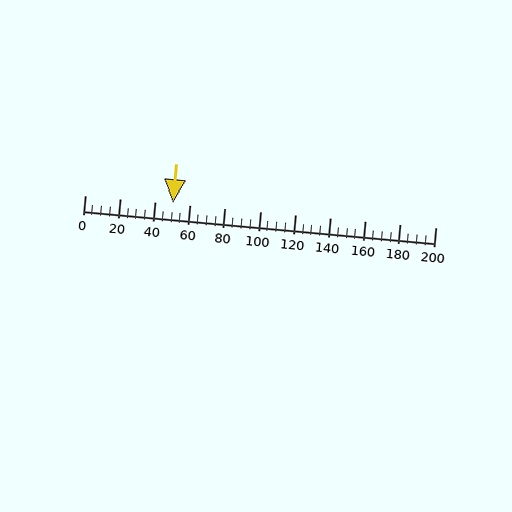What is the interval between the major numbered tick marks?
The major tick marks are spaced 20 units apart.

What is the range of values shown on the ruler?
The ruler shows values from 0 to 200.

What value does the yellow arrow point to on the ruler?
The yellow arrow points to approximately 50.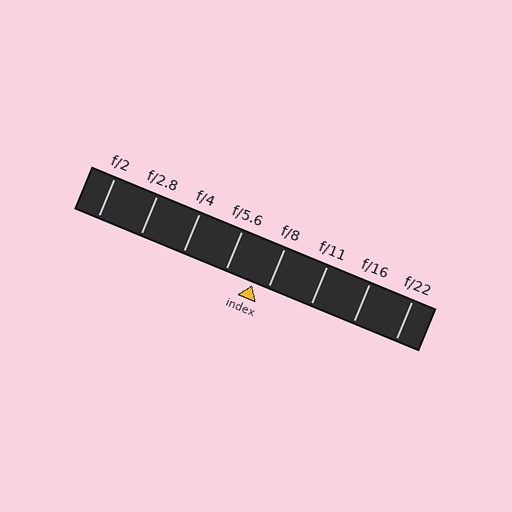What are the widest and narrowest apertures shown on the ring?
The widest aperture shown is f/2 and the narrowest is f/22.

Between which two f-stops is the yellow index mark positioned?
The index mark is between f/5.6 and f/8.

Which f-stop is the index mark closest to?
The index mark is closest to f/8.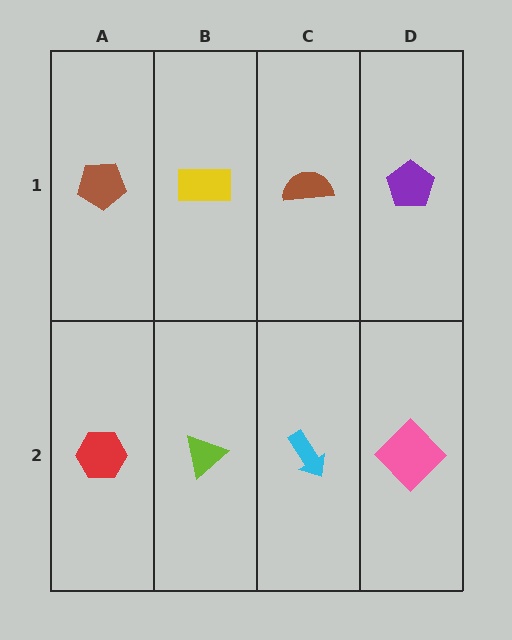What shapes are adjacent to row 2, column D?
A purple pentagon (row 1, column D), a cyan arrow (row 2, column C).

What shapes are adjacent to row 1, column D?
A pink diamond (row 2, column D), a brown semicircle (row 1, column C).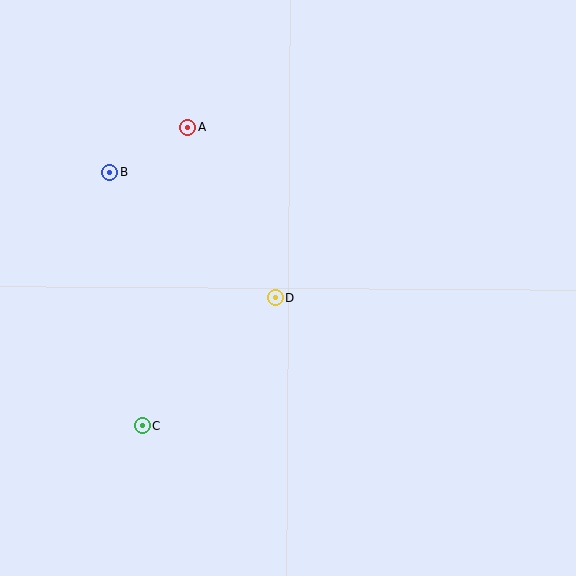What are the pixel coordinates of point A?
Point A is at (188, 128).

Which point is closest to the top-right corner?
Point A is closest to the top-right corner.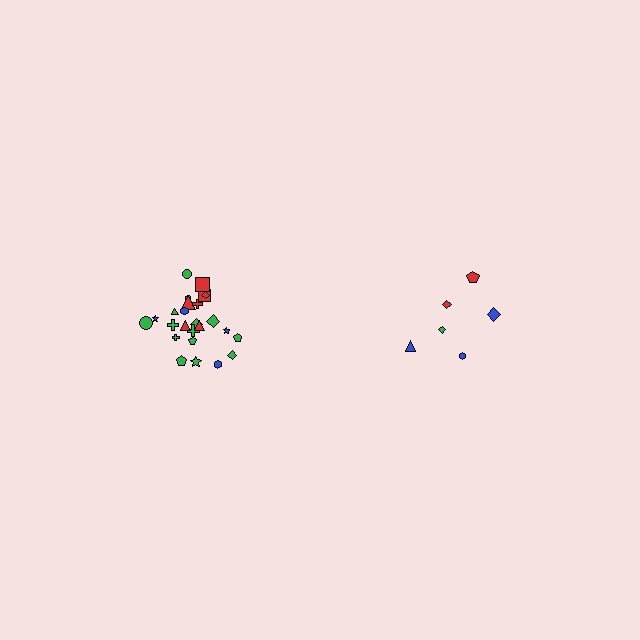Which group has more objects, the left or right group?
The left group.